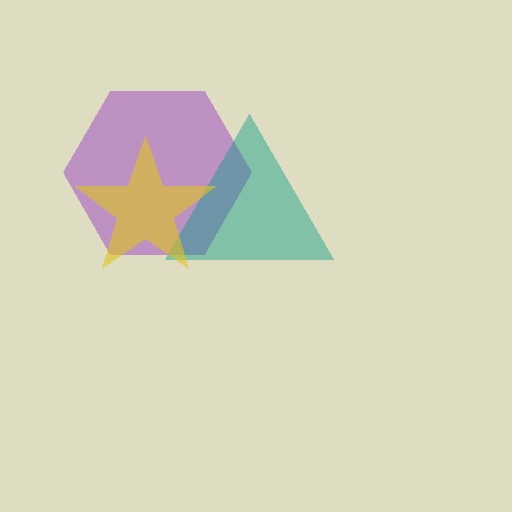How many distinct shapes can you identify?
There are 3 distinct shapes: a purple hexagon, a teal triangle, a yellow star.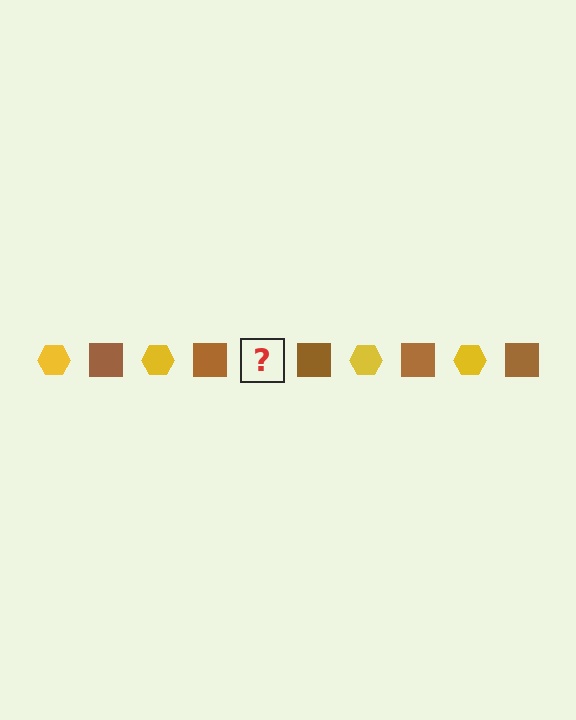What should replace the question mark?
The question mark should be replaced with a yellow hexagon.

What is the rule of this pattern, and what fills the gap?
The rule is that the pattern alternates between yellow hexagon and brown square. The gap should be filled with a yellow hexagon.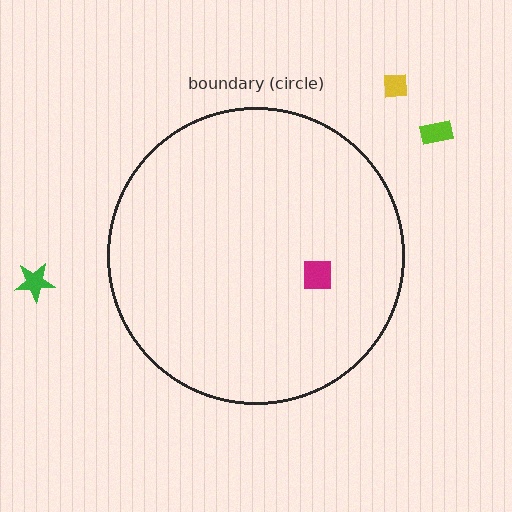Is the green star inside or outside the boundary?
Outside.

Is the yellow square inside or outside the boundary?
Outside.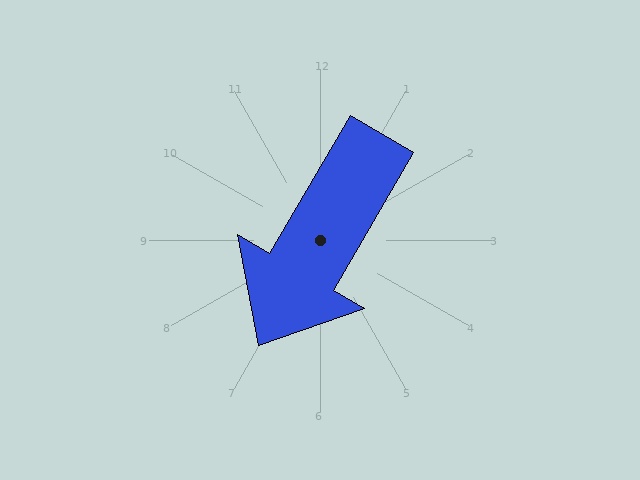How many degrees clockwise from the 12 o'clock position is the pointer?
Approximately 210 degrees.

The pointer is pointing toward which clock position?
Roughly 7 o'clock.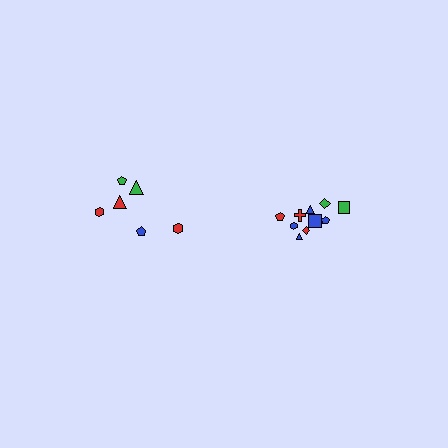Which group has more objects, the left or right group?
The right group.